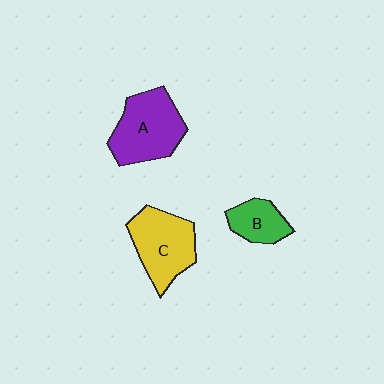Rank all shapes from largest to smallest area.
From largest to smallest: A (purple), C (yellow), B (green).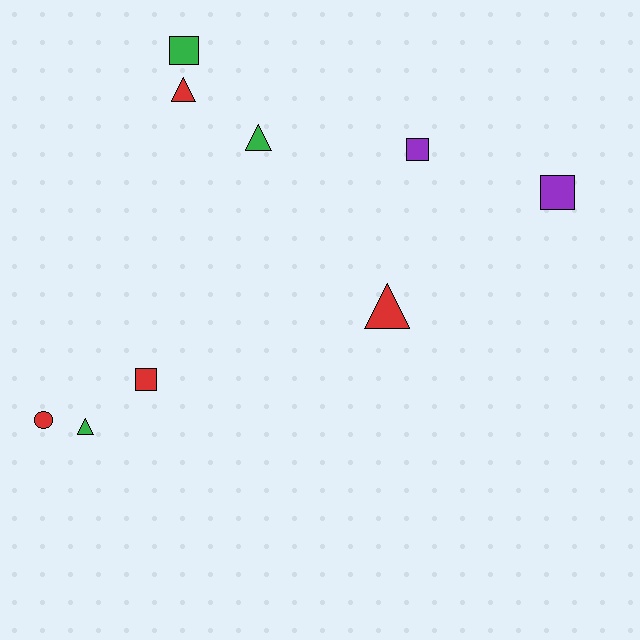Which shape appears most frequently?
Square, with 4 objects.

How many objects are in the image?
There are 9 objects.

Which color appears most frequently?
Red, with 4 objects.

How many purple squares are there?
There are 2 purple squares.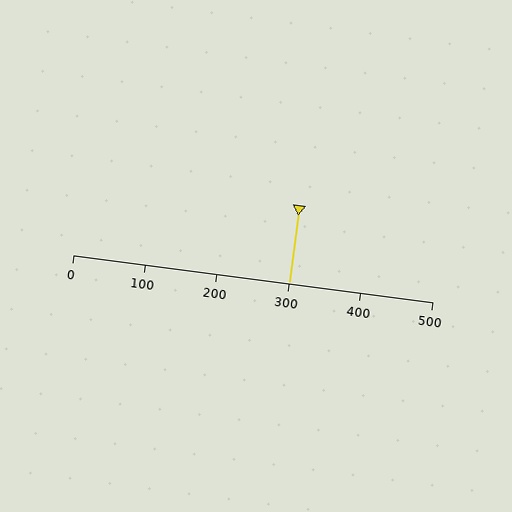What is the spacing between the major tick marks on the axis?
The major ticks are spaced 100 apart.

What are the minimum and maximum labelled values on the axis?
The axis runs from 0 to 500.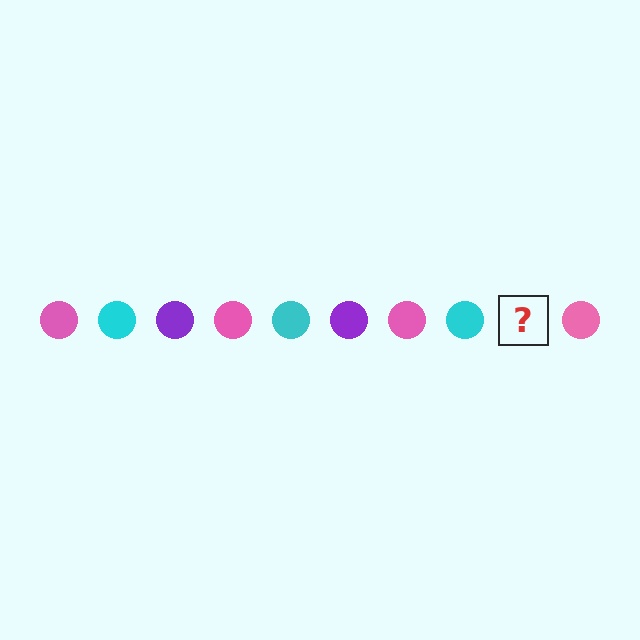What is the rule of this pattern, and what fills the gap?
The rule is that the pattern cycles through pink, cyan, purple circles. The gap should be filled with a purple circle.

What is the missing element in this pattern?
The missing element is a purple circle.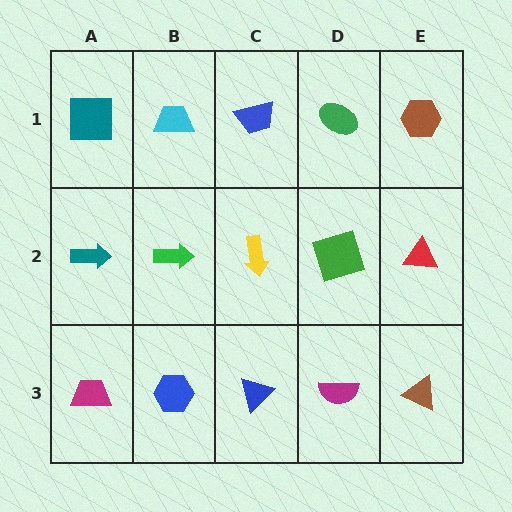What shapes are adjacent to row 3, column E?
A red triangle (row 2, column E), a magenta semicircle (row 3, column D).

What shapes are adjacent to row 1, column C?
A yellow arrow (row 2, column C), a cyan trapezoid (row 1, column B), a green ellipse (row 1, column D).